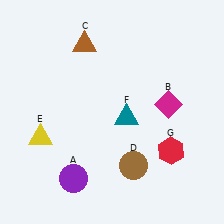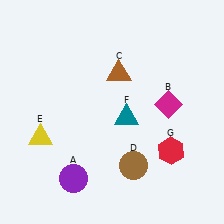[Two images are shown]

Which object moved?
The brown triangle (C) moved right.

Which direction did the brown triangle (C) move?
The brown triangle (C) moved right.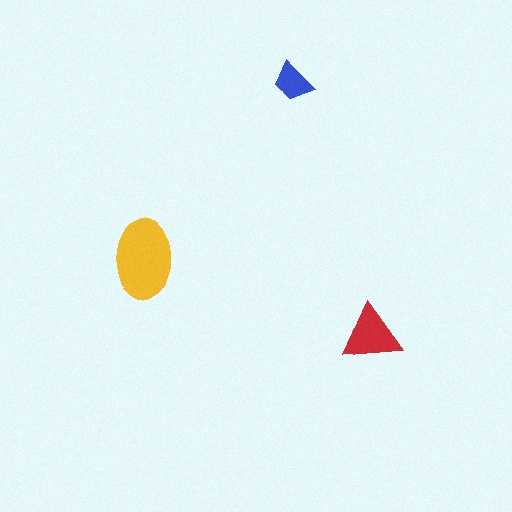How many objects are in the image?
There are 3 objects in the image.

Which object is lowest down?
The red triangle is bottommost.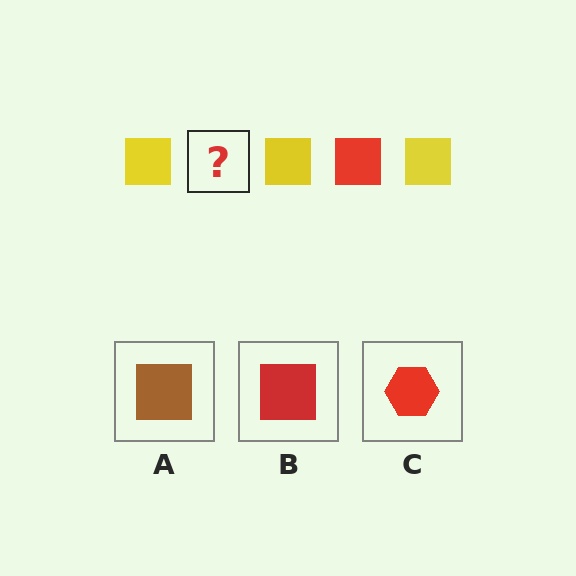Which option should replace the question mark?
Option B.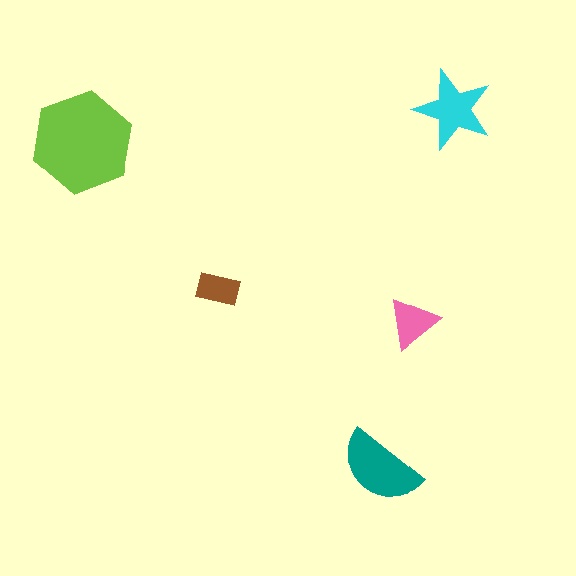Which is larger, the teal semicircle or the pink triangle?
The teal semicircle.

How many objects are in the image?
There are 5 objects in the image.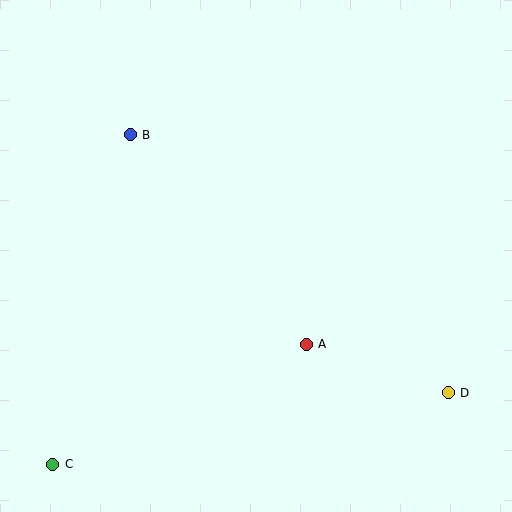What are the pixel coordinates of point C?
Point C is at (53, 464).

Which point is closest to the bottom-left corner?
Point C is closest to the bottom-left corner.